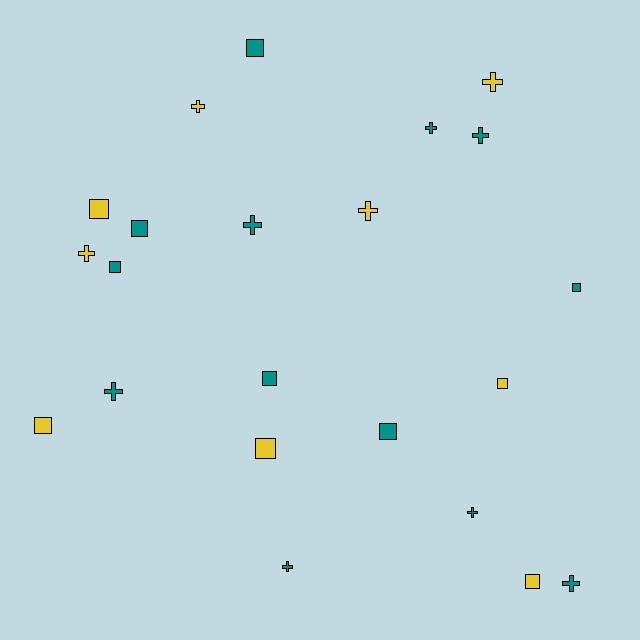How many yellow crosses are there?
There are 4 yellow crosses.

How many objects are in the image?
There are 22 objects.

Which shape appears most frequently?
Cross, with 11 objects.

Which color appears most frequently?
Teal, with 13 objects.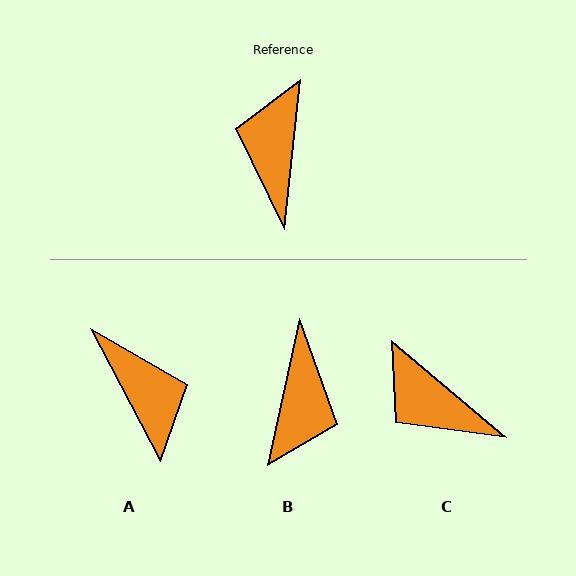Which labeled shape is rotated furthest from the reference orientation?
B, about 174 degrees away.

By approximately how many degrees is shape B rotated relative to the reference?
Approximately 174 degrees counter-clockwise.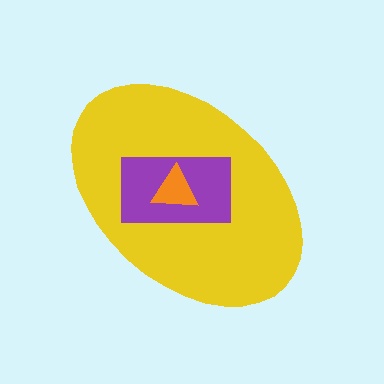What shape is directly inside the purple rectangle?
The orange triangle.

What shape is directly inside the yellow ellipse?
The purple rectangle.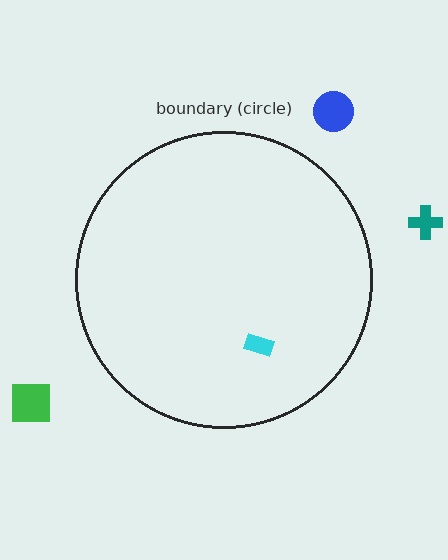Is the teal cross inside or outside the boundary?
Outside.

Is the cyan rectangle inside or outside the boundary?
Inside.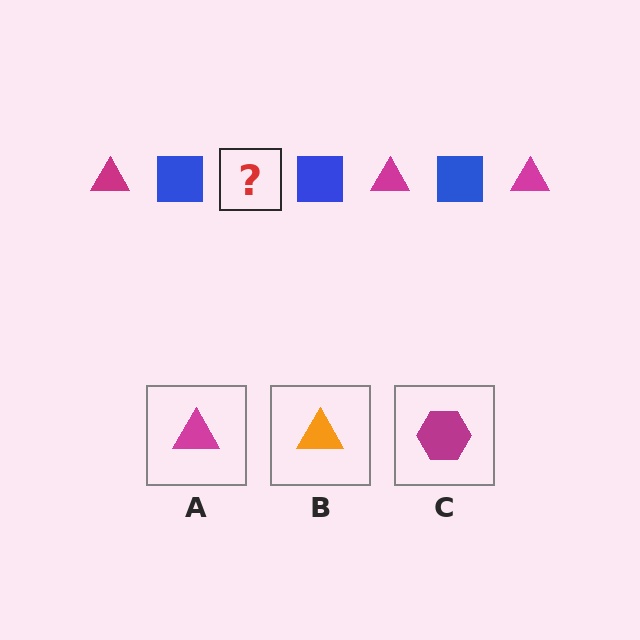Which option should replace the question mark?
Option A.